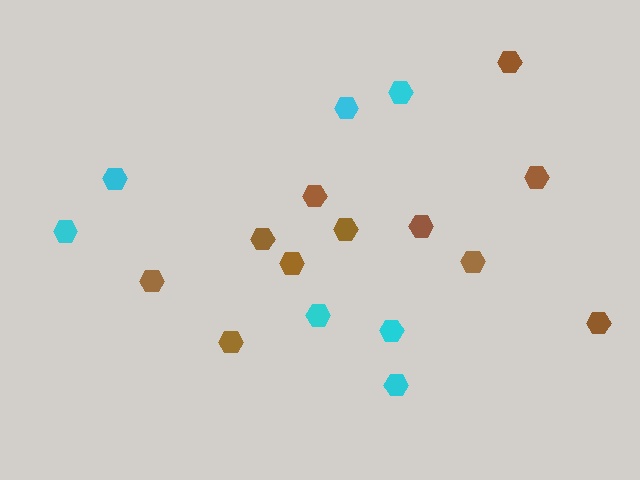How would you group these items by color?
There are 2 groups: one group of brown hexagons (11) and one group of cyan hexagons (7).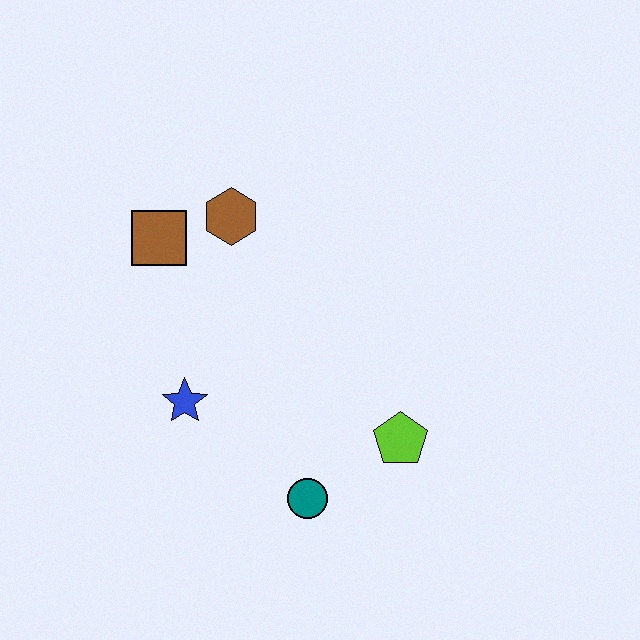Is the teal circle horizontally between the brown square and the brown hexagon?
No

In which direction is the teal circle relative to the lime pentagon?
The teal circle is to the left of the lime pentagon.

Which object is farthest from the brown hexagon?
The teal circle is farthest from the brown hexagon.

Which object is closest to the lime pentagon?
The teal circle is closest to the lime pentagon.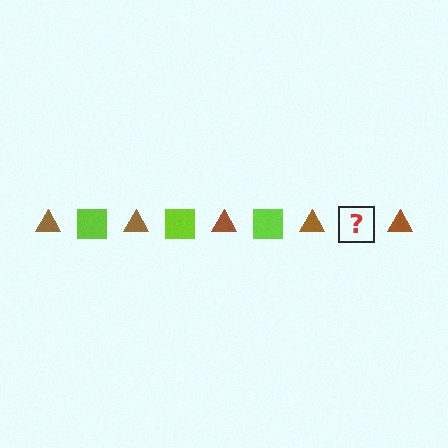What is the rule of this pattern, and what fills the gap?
The rule is that the pattern alternates between brown triangle and lime square. The gap should be filled with a lime square.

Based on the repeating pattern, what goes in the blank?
The blank should be a lime square.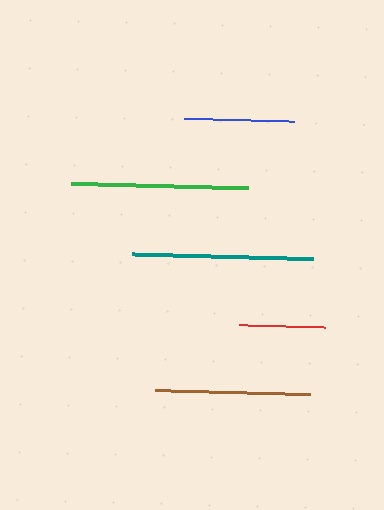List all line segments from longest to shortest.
From longest to shortest: teal, green, brown, blue, red.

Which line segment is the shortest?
The red line is the shortest at approximately 86 pixels.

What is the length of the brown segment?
The brown segment is approximately 155 pixels long.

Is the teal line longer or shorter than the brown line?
The teal line is longer than the brown line.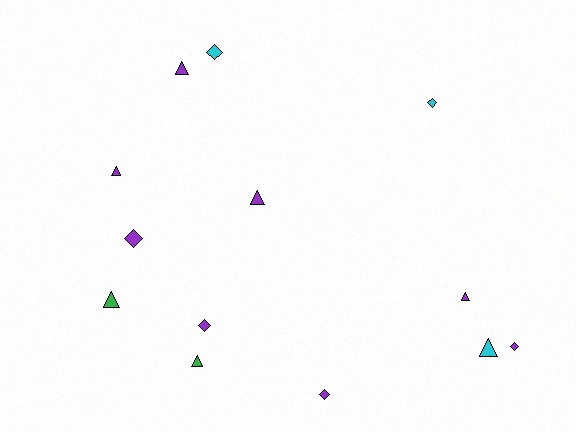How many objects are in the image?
There are 13 objects.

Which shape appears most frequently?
Triangle, with 7 objects.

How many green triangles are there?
There are 2 green triangles.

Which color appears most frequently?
Purple, with 8 objects.